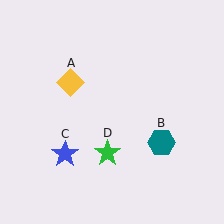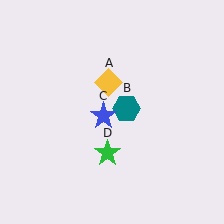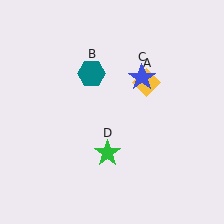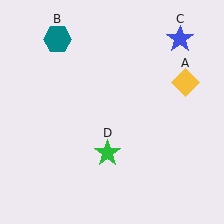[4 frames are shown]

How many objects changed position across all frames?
3 objects changed position: yellow diamond (object A), teal hexagon (object B), blue star (object C).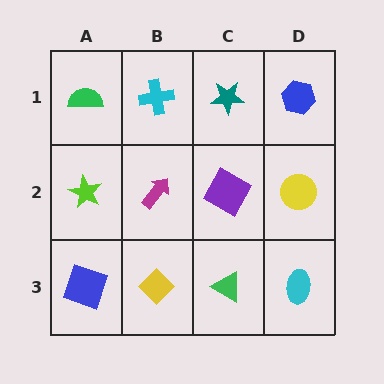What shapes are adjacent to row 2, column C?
A teal star (row 1, column C), a green triangle (row 3, column C), a magenta arrow (row 2, column B), a yellow circle (row 2, column D).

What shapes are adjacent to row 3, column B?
A magenta arrow (row 2, column B), a blue square (row 3, column A), a green triangle (row 3, column C).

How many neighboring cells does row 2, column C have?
4.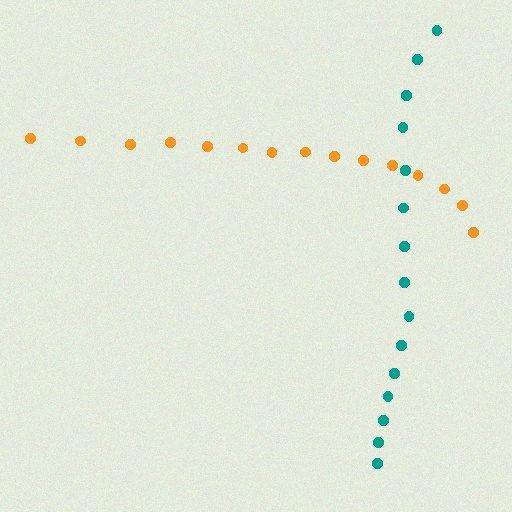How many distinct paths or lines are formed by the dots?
There are 2 distinct paths.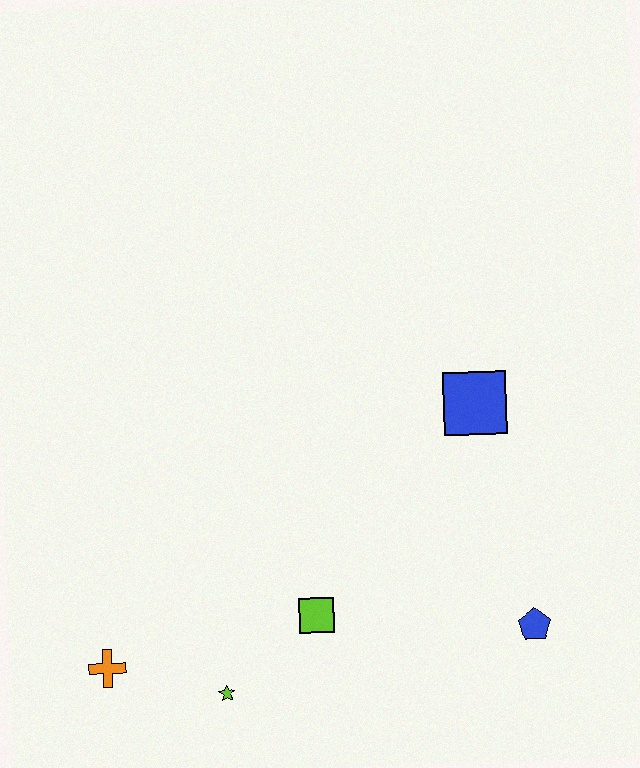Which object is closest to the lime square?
The lime star is closest to the lime square.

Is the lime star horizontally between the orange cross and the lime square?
Yes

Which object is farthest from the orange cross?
The blue square is farthest from the orange cross.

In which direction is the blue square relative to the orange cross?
The blue square is to the right of the orange cross.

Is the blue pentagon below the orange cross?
No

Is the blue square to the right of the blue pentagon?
No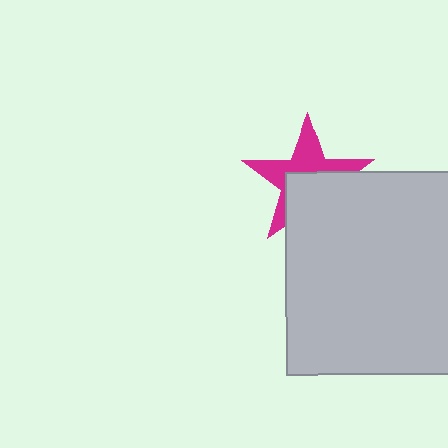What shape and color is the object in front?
The object in front is a light gray square.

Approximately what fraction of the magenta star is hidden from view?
Roughly 48% of the magenta star is hidden behind the light gray square.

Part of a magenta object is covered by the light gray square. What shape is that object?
It is a star.